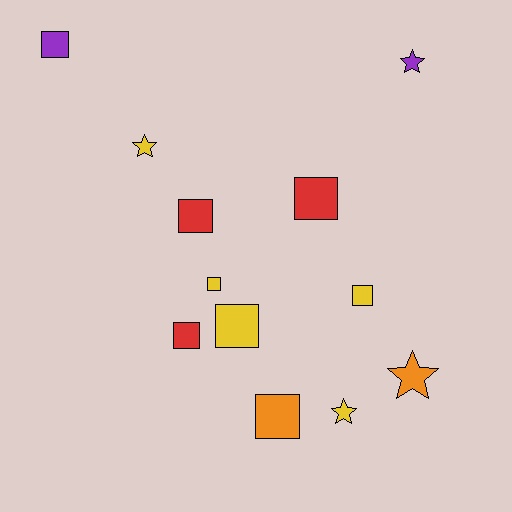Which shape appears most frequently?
Square, with 8 objects.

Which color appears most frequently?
Yellow, with 5 objects.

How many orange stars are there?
There is 1 orange star.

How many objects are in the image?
There are 12 objects.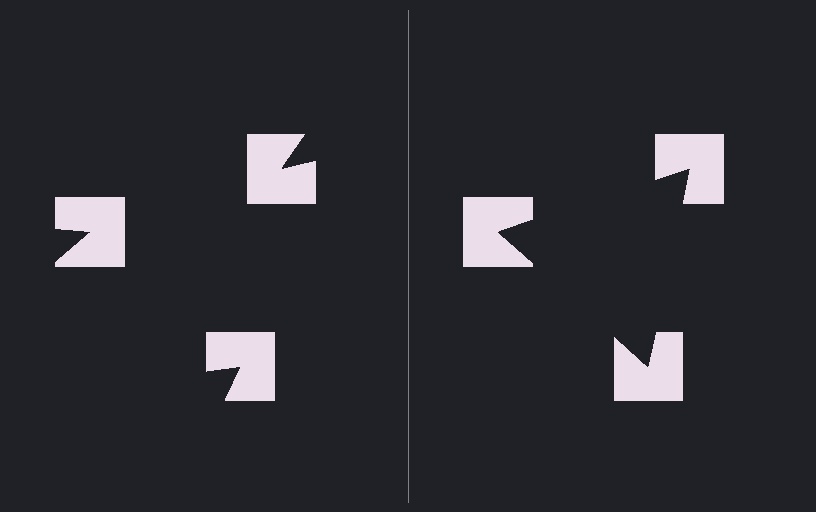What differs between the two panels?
The notched squares are positioned identically on both sides; only the wedge orientations differ. On the right they align to a triangle; on the left they are misaligned.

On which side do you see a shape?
An illusory triangle appears on the right side. On the left side the wedge cuts are rotated, so no coherent shape forms.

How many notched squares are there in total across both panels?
6 — 3 on each side.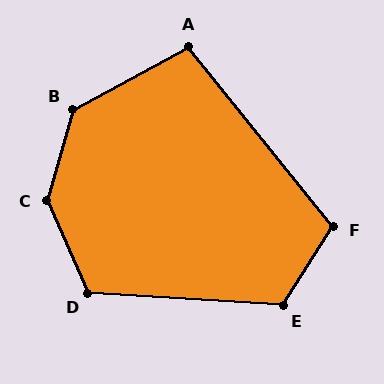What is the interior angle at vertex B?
Approximately 134 degrees (obtuse).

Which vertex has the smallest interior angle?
A, at approximately 100 degrees.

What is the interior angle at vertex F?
Approximately 109 degrees (obtuse).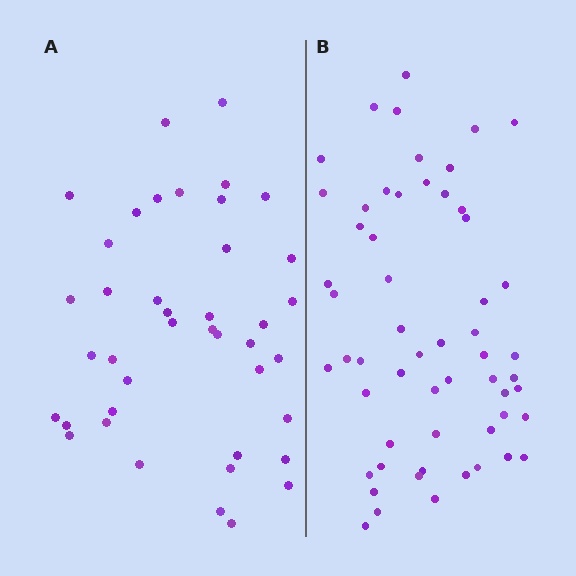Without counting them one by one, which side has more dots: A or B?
Region B (the right region) has more dots.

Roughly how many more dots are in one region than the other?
Region B has approximately 15 more dots than region A.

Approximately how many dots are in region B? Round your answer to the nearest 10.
About 60 dots. (The exact count is 57, which rounds to 60.)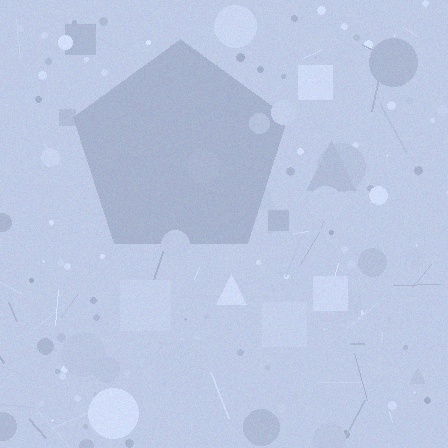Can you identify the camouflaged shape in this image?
The camouflaged shape is a pentagon.